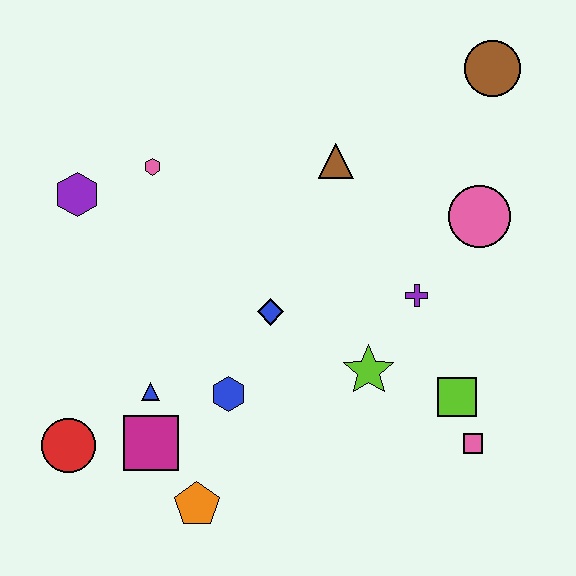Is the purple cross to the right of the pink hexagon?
Yes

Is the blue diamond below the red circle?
No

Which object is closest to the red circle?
The magenta square is closest to the red circle.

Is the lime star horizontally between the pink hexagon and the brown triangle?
No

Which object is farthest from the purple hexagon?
The pink square is farthest from the purple hexagon.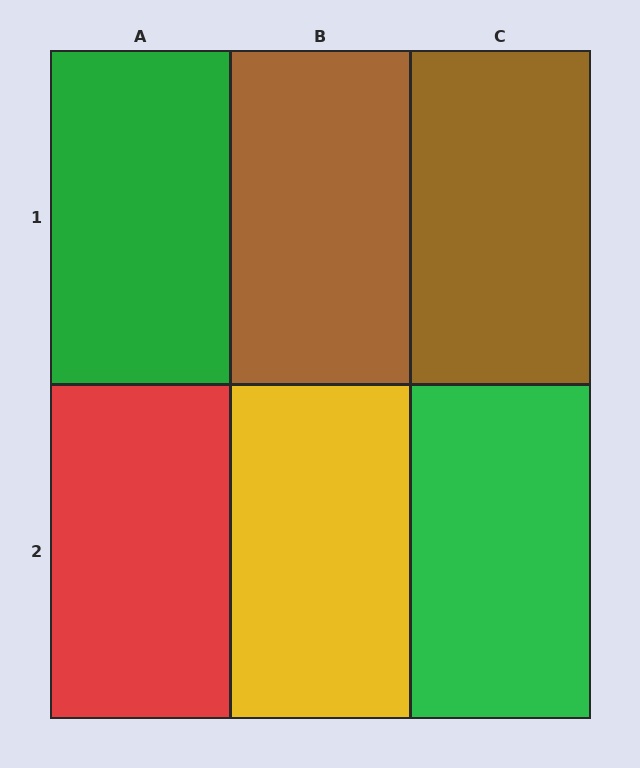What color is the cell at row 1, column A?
Green.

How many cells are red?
1 cell is red.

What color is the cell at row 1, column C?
Brown.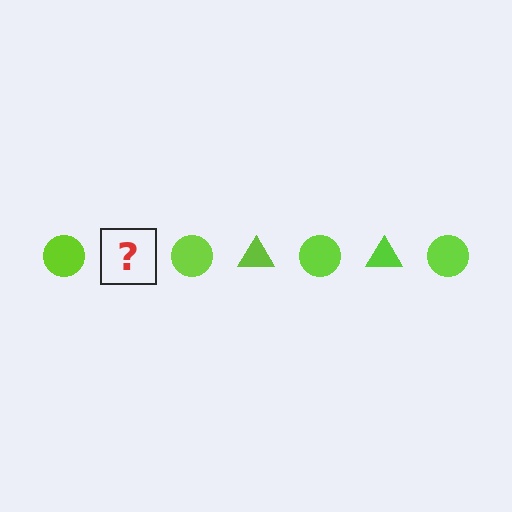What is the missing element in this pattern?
The missing element is a lime triangle.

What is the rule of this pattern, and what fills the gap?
The rule is that the pattern cycles through circle, triangle shapes in lime. The gap should be filled with a lime triangle.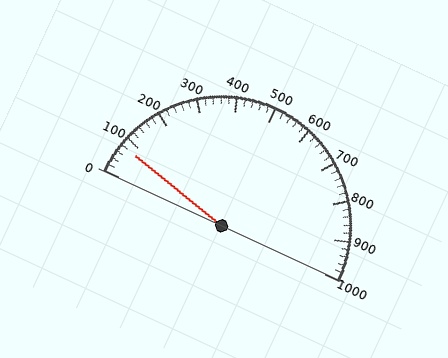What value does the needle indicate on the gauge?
The needle indicates approximately 80.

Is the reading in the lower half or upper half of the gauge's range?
The reading is in the lower half of the range (0 to 1000).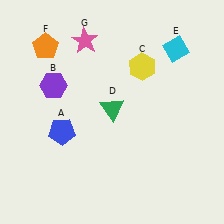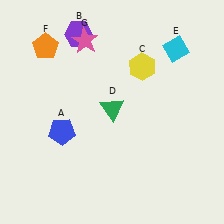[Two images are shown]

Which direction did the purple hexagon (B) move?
The purple hexagon (B) moved up.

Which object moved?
The purple hexagon (B) moved up.